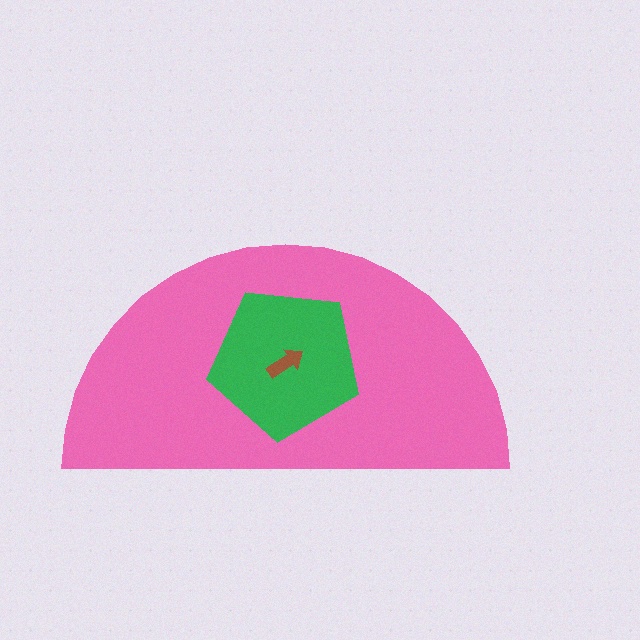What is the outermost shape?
The pink semicircle.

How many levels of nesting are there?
3.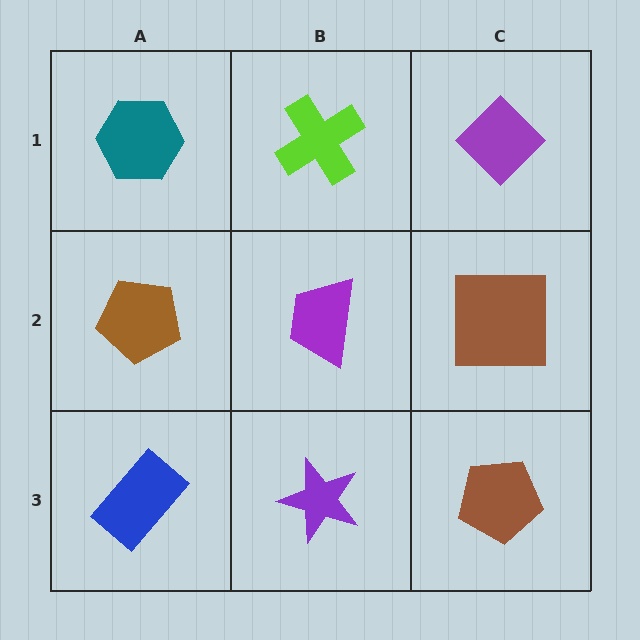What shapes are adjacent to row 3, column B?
A purple trapezoid (row 2, column B), a blue rectangle (row 3, column A), a brown pentagon (row 3, column C).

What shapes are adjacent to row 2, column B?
A lime cross (row 1, column B), a purple star (row 3, column B), a brown pentagon (row 2, column A), a brown square (row 2, column C).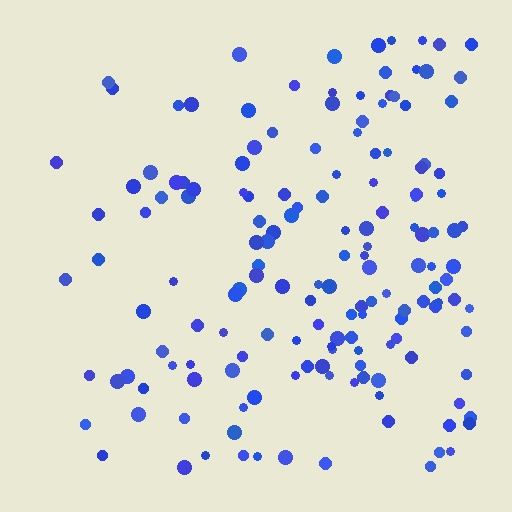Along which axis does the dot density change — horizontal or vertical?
Horizontal.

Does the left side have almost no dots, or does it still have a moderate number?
Still a moderate number, just noticeably fewer than the right.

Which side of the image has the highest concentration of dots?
The right.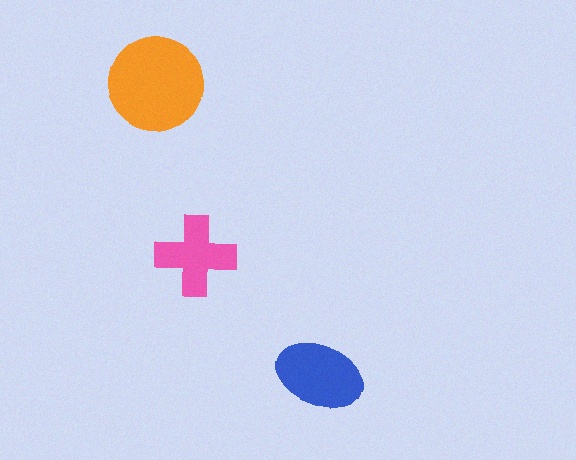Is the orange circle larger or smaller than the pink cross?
Larger.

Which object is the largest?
The orange circle.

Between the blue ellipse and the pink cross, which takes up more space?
The blue ellipse.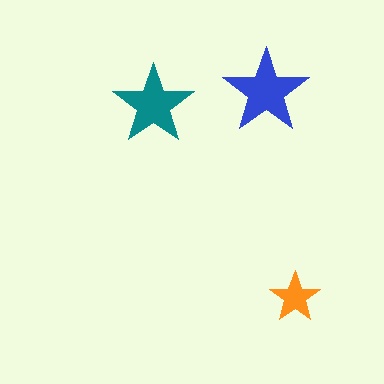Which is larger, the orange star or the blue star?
The blue one.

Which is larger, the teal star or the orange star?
The teal one.